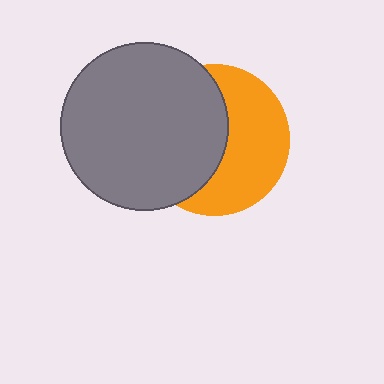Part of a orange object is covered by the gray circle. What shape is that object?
It is a circle.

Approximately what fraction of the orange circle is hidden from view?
Roughly 50% of the orange circle is hidden behind the gray circle.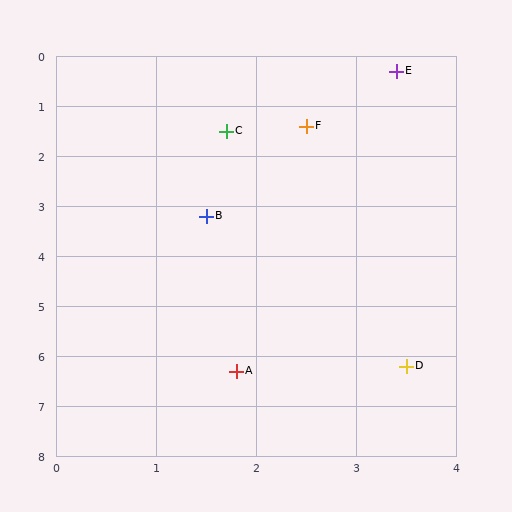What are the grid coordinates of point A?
Point A is at approximately (1.8, 6.3).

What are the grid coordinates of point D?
Point D is at approximately (3.5, 6.2).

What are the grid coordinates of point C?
Point C is at approximately (1.7, 1.5).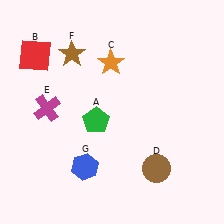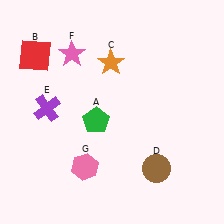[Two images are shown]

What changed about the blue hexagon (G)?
In Image 1, G is blue. In Image 2, it changed to pink.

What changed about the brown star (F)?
In Image 1, F is brown. In Image 2, it changed to pink.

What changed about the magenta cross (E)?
In Image 1, E is magenta. In Image 2, it changed to purple.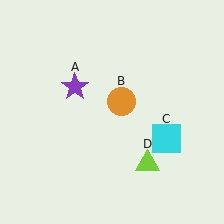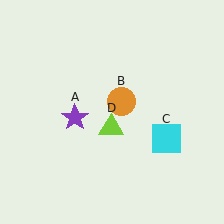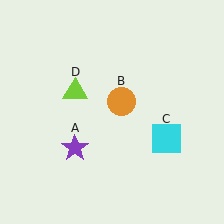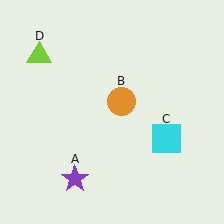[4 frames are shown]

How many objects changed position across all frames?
2 objects changed position: purple star (object A), lime triangle (object D).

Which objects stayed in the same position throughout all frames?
Orange circle (object B) and cyan square (object C) remained stationary.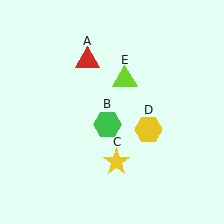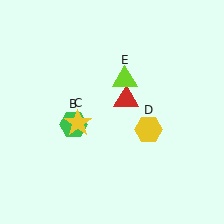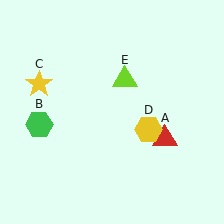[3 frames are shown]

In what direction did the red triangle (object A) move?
The red triangle (object A) moved down and to the right.